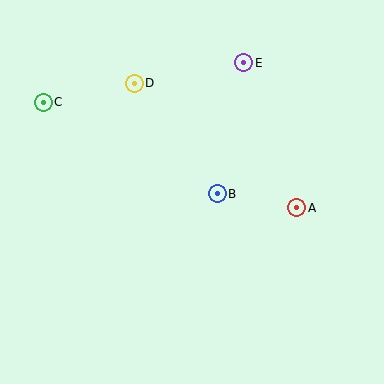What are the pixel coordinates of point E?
Point E is at (244, 63).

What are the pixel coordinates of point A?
Point A is at (297, 208).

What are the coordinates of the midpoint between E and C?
The midpoint between E and C is at (144, 83).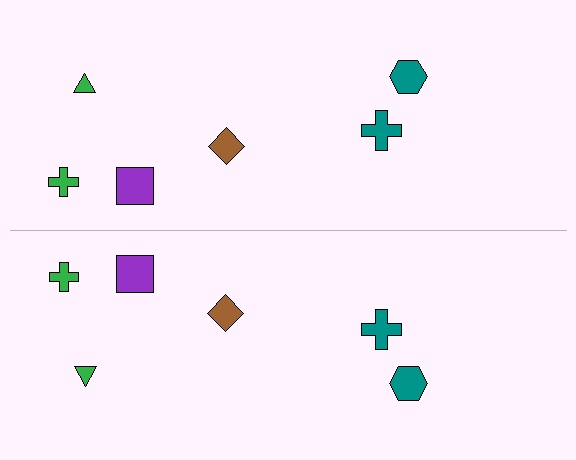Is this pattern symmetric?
Yes, this pattern has bilateral (reflection) symmetry.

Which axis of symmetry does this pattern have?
The pattern has a horizontal axis of symmetry running through the center of the image.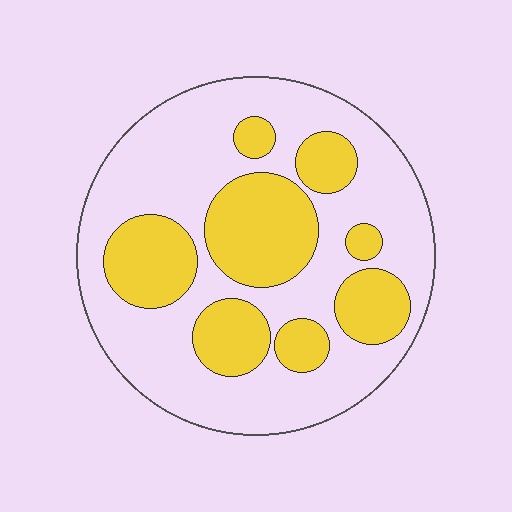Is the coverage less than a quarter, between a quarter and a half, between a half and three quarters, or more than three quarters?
Between a quarter and a half.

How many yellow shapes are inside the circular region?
8.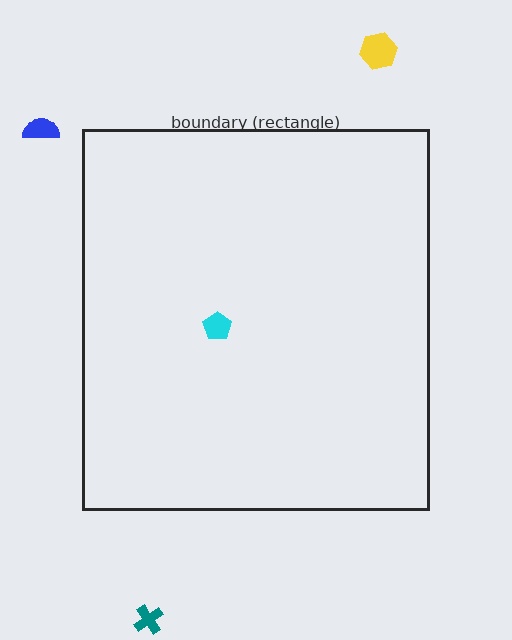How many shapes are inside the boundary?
1 inside, 3 outside.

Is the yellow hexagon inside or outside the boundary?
Outside.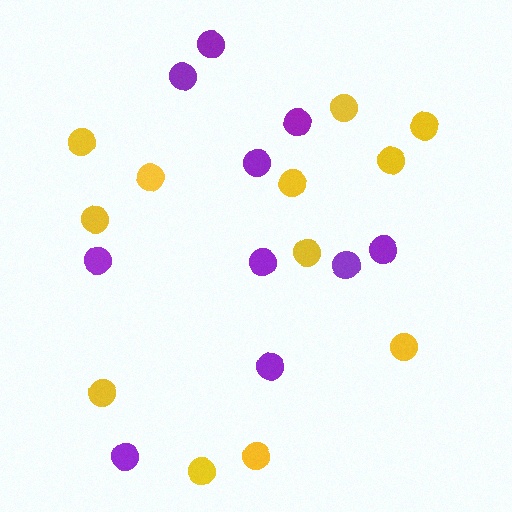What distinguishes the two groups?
There are 2 groups: one group of yellow circles (12) and one group of purple circles (10).